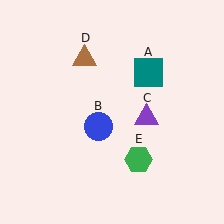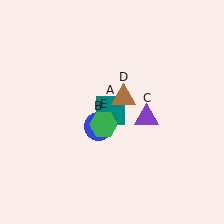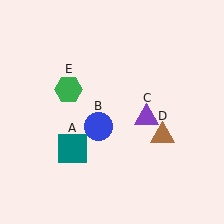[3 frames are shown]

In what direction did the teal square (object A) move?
The teal square (object A) moved down and to the left.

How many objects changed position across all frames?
3 objects changed position: teal square (object A), brown triangle (object D), green hexagon (object E).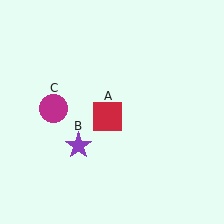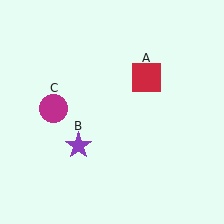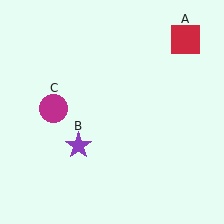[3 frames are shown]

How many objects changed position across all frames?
1 object changed position: red square (object A).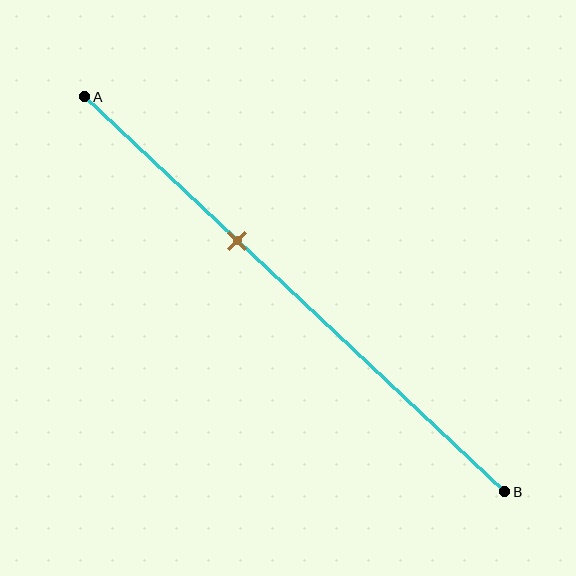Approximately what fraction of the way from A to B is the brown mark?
The brown mark is approximately 35% of the way from A to B.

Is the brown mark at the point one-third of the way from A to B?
No, the mark is at about 35% from A, not at the 33% one-third point.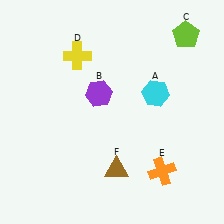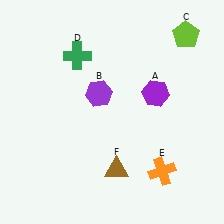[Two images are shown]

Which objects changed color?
A changed from cyan to purple. D changed from yellow to green.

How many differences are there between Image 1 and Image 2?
There are 2 differences between the two images.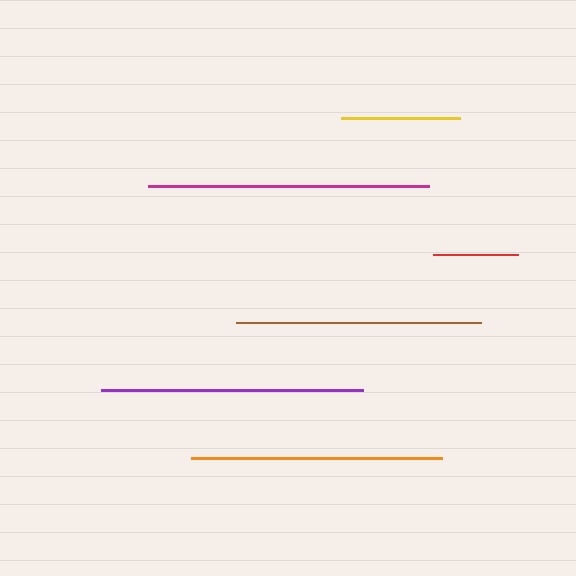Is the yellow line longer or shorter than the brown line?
The brown line is longer than the yellow line.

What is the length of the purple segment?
The purple segment is approximately 261 pixels long.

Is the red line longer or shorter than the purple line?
The purple line is longer than the red line.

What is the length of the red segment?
The red segment is approximately 85 pixels long.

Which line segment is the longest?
The magenta line is the longest at approximately 280 pixels.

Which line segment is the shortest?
The red line is the shortest at approximately 85 pixels.